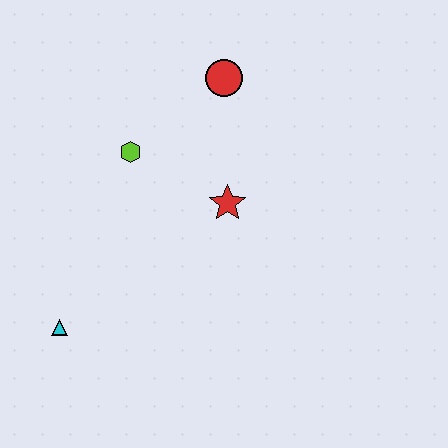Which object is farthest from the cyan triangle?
The red circle is farthest from the cyan triangle.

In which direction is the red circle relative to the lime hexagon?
The red circle is to the right of the lime hexagon.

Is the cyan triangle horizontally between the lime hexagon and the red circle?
No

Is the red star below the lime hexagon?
Yes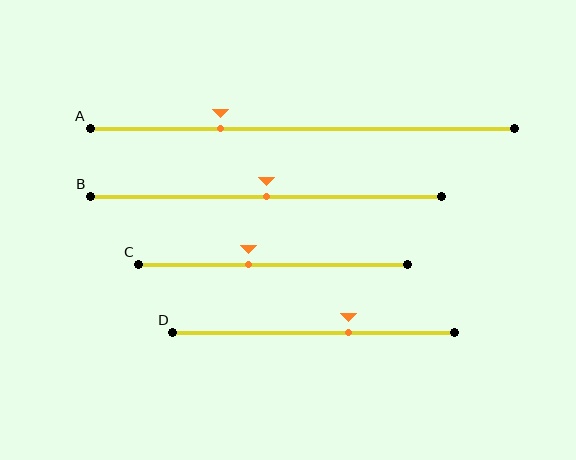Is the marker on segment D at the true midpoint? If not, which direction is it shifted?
No, the marker on segment D is shifted to the right by about 12% of the segment length.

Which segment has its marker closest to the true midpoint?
Segment B has its marker closest to the true midpoint.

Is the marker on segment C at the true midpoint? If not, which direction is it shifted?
No, the marker on segment C is shifted to the left by about 9% of the segment length.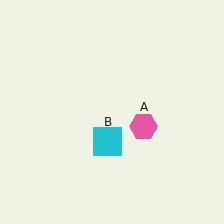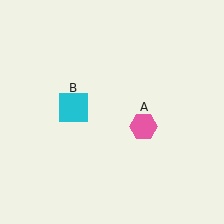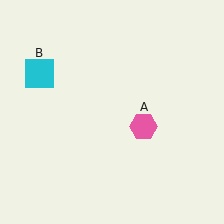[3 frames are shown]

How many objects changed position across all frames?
1 object changed position: cyan square (object B).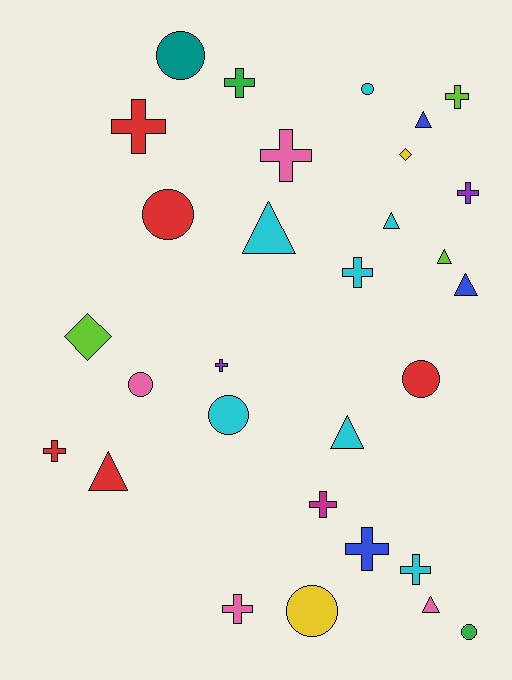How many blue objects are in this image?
There are 3 blue objects.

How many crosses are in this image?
There are 12 crosses.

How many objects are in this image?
There are 30 objects.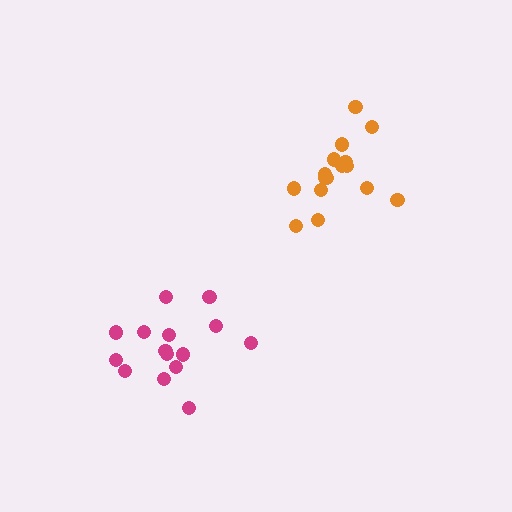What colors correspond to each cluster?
The clusters are colored: orange, magenta.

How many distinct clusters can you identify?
There are 2 distinct clusters.